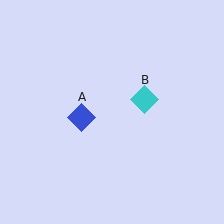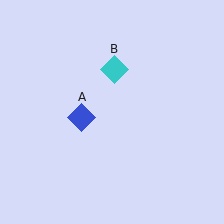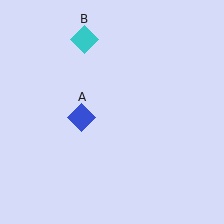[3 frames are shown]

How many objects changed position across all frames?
1 object changed position: cyan diamond (object B).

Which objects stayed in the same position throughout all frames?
Blue diamond (object A) remained stationary.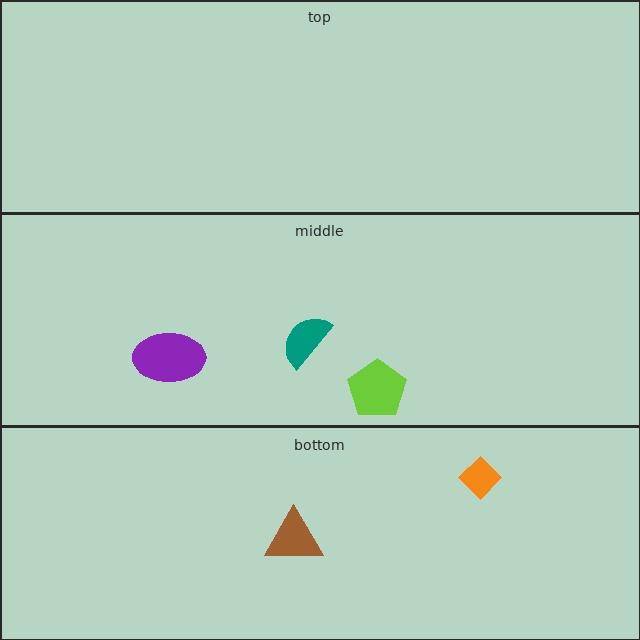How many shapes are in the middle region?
3.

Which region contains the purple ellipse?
The middle region.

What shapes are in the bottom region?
The brown triangle, the orange diamond.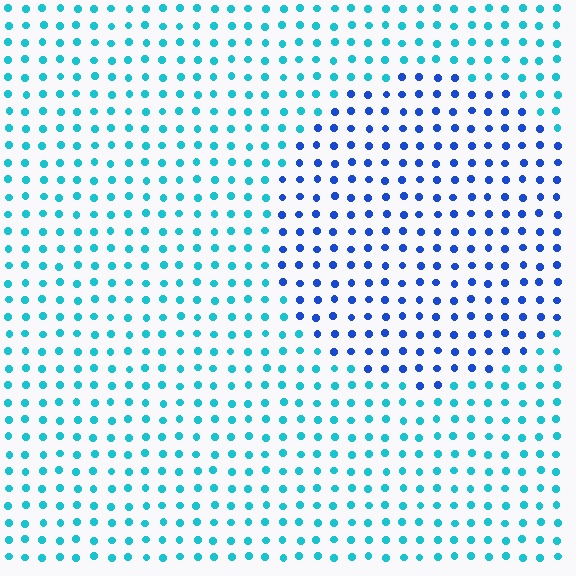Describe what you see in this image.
The image is filled with small cyan elements in a uniform arrangement. A circle-shaped region is visible where the elements are tinted to a slightly different hue, forming a subtle color boundary.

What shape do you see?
I see a circle.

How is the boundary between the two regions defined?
The boundary is defined purely by a slight shift in hue (about 40 degrees). Spacing, size, and orientation are identical on both sides.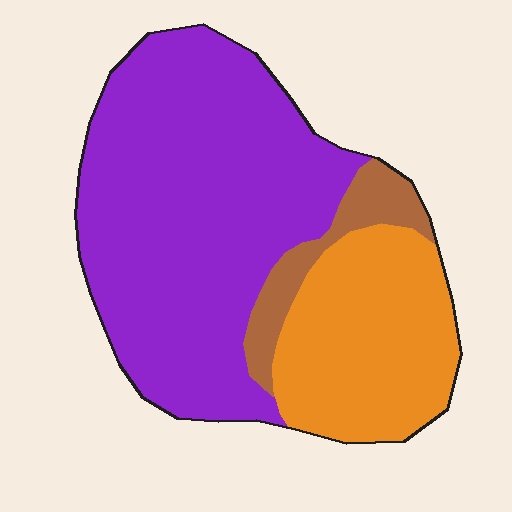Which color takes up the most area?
Purple, at roughly 65%.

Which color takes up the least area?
Brown, at roughly 10%.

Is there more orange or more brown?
Orange.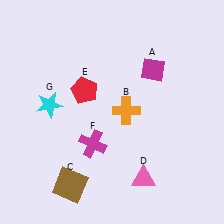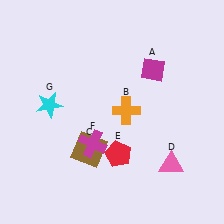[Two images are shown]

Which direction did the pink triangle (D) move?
The pink triangle (D) moved right.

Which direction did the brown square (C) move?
The brown square (C) moved up.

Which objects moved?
The objects that moved are: the brown square (C), the pink triangle (D), the red pentagon (E).